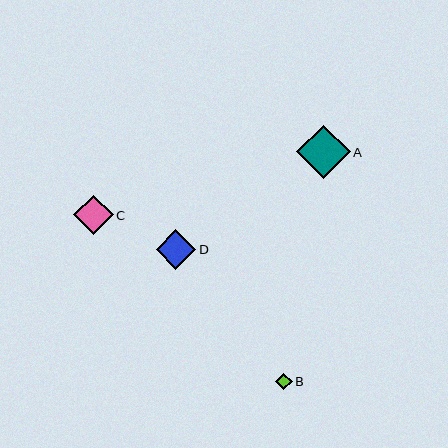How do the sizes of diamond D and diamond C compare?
Diamond D and diamond C are approximately the same size.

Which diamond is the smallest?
Diamond B is the smallest with a size of approximately 16 pixels.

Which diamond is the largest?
Diamond A is the largest with a size of approximately 53 pixels.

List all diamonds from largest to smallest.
From largest to smallest: A, D, C, B.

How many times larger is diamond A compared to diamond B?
Diamond A is approximately 3.3 times the size of diamond B.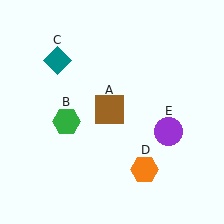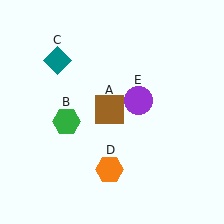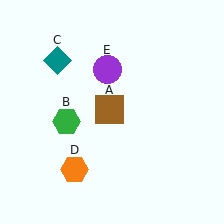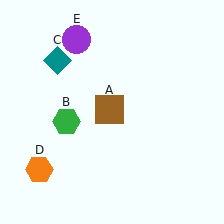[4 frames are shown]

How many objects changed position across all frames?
2 objects changed position: orange hexagon (object D), purple circle (object E).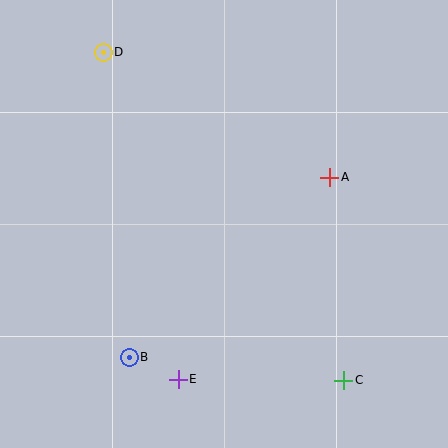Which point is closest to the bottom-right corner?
Point C is closest to the bottom-right corner.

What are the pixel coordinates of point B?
Point B is at (129, 357).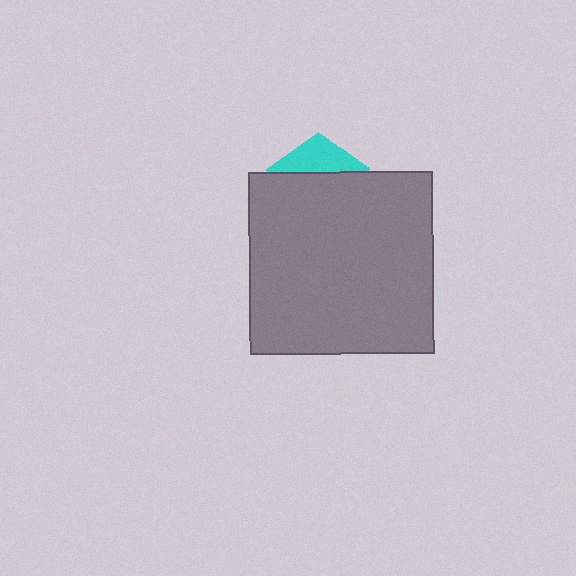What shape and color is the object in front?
The object in front is a gray rectangle.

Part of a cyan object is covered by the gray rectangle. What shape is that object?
It is a pentagon.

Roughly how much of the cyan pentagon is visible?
A small part of it is visible (roughly 31%).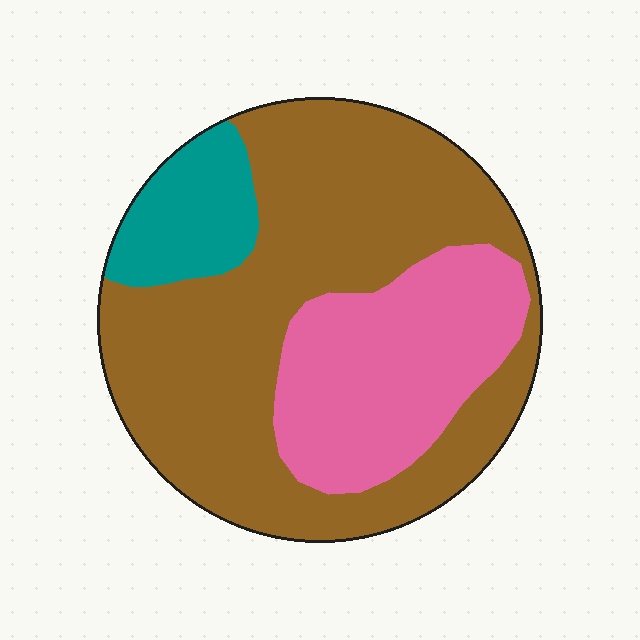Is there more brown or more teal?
Brown.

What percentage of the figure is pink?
Pink takes up between a quarter and a half of the figure.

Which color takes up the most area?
Brown, at roughly 60%.